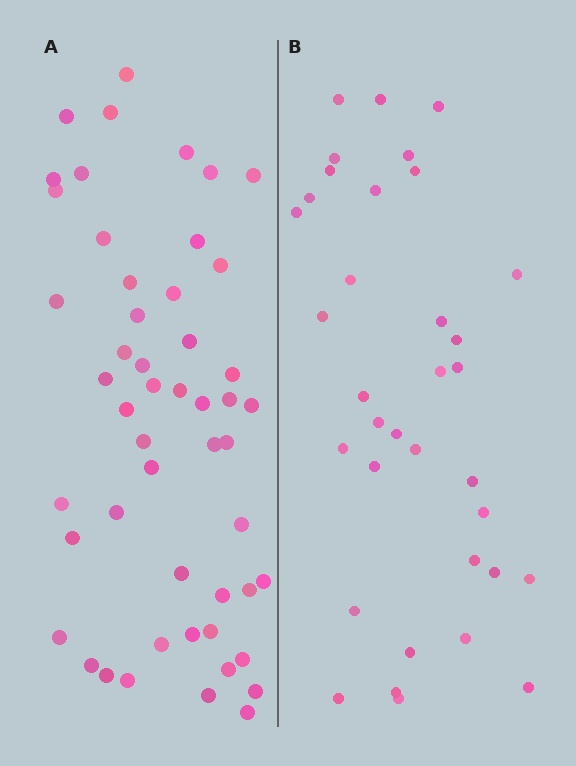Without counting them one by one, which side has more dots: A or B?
Region A (the left region) has more dots.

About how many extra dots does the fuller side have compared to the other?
Region A has approximately 15 more dots than region B.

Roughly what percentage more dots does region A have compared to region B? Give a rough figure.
About 45% more.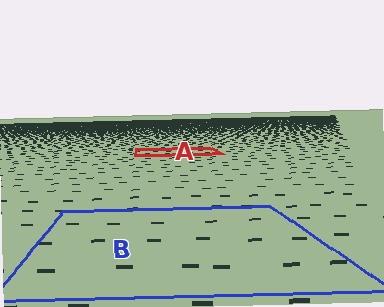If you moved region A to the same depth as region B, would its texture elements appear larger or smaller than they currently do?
They would appear larger. At a closer depth, the same texture elements are projected at a bigger on-screen size.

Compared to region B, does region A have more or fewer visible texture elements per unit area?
Region A has more texture elements per unit area — they are packed more densely because it is farther away.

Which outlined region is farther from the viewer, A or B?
Region A is farther from the viewer — the texture elements inside it appear smaller and more densely packed.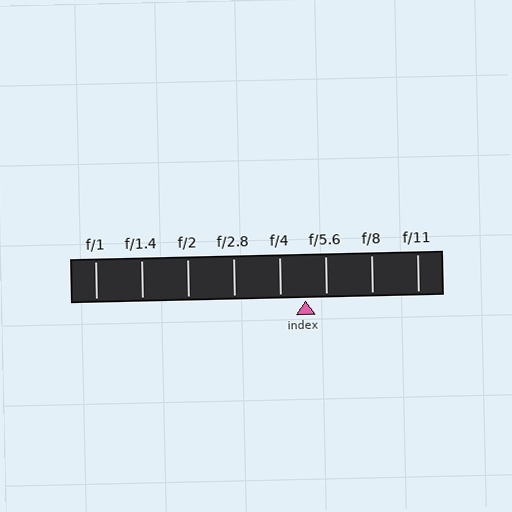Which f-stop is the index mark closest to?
The index mark is closest to f/5.6.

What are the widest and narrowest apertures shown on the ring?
The widest aperture shown is f/1 and the narrowest is f/11.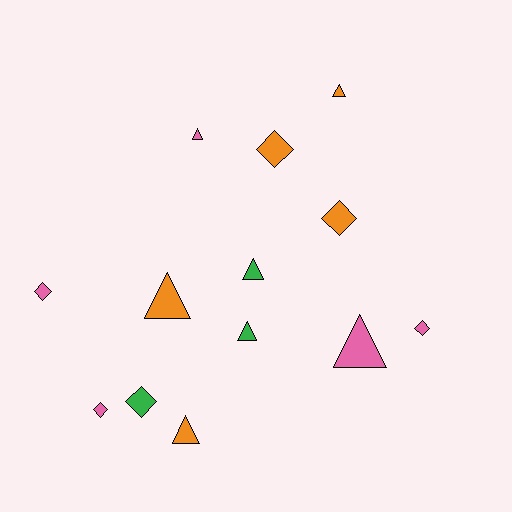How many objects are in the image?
There are 13 objects.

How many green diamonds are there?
There is 1 green diamond.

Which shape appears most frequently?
Triangle, with 7 objects.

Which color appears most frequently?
Pink, with 5 objects.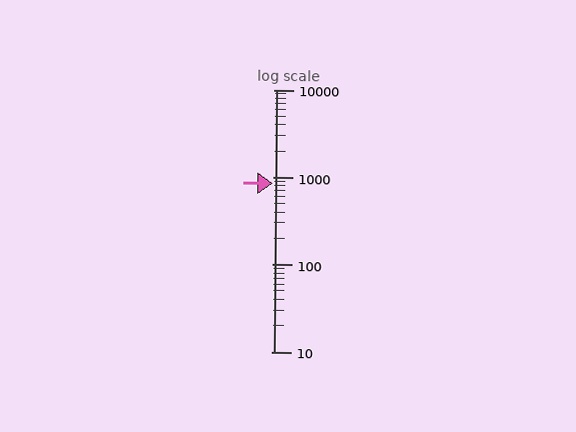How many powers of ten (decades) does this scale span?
The scale spans 3 decades, from 10 to 10000.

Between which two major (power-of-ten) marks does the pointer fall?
The pointer is between 100 and 1000.